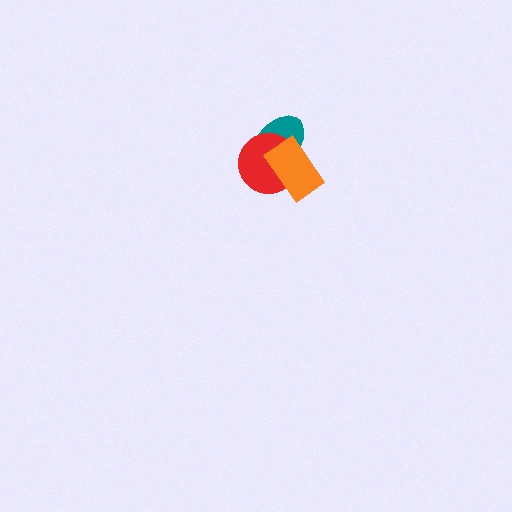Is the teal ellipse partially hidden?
Yes, it is partially covered by another shape.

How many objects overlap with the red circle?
2 objects overlap with the red circle.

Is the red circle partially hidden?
Yes, it is partially covered by another shape.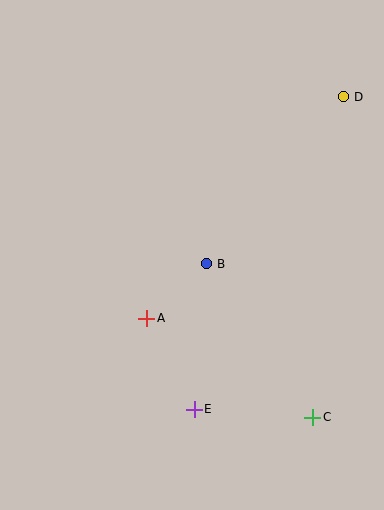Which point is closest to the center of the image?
Point B at (207, 264) is closest to the center.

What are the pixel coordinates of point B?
Point B is at (207, 264).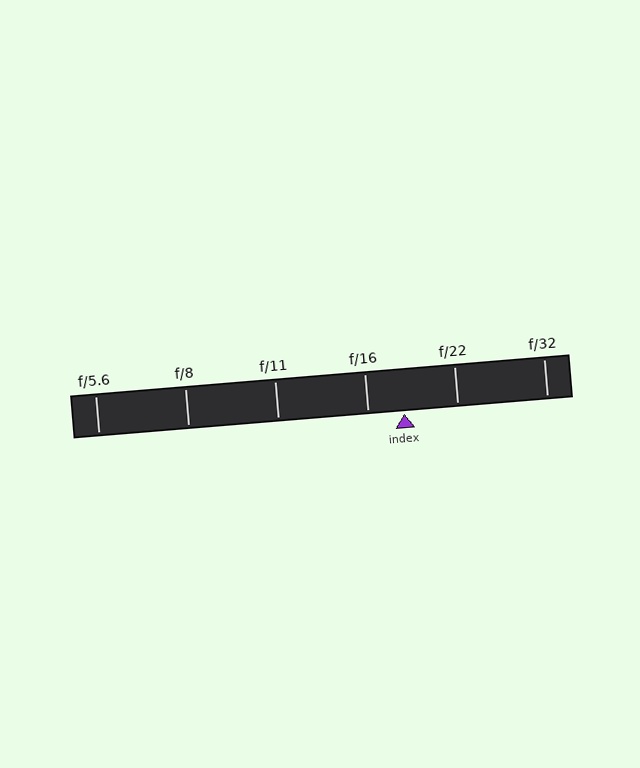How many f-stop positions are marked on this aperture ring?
There are 6 f-stop positions marked.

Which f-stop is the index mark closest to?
The index mark is closest to f/16.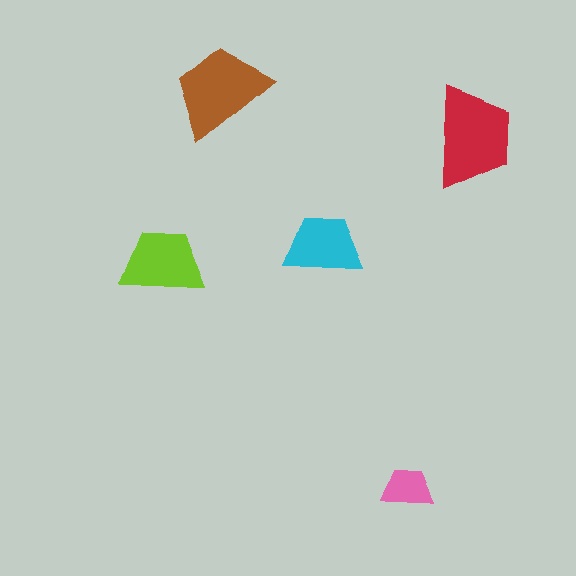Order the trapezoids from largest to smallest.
the red one, the brown one, the lime one, the cyan one, the pink one.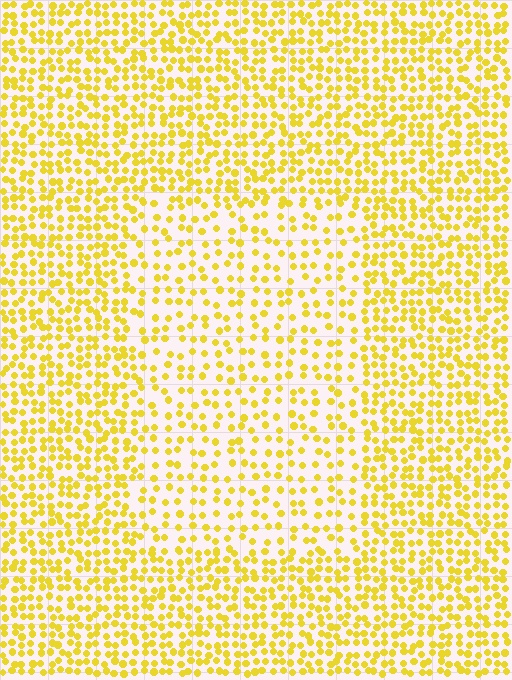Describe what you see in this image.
The image contains small yellow elements arranged at two different densities. A rectangle-shaped region is visible where the elements are less densely packed than the surrounding area.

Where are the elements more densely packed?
The elements are more densely packed outside the rectangle boundary.